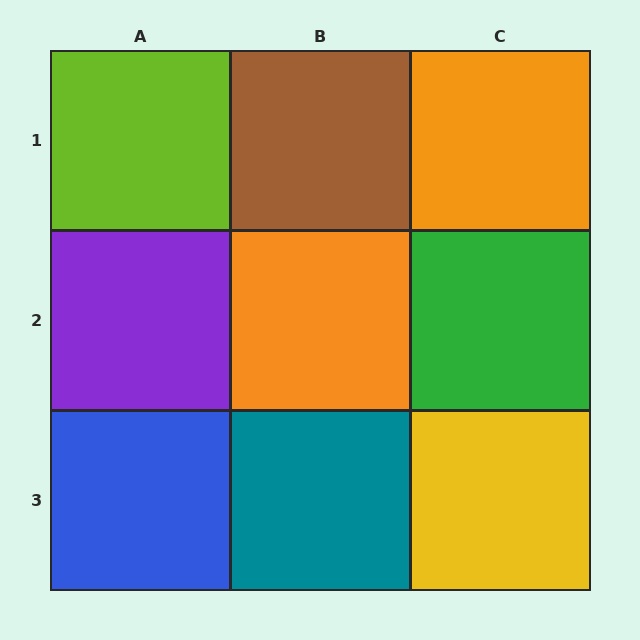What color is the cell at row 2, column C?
Green.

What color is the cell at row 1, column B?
Brown.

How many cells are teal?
1 cell is teal.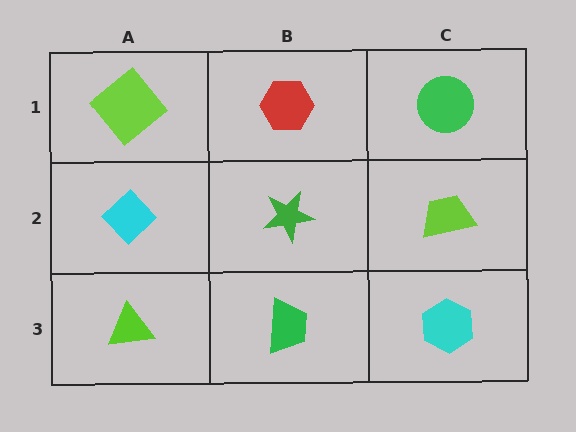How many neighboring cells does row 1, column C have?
2.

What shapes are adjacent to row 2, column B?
A red hexagon (row 1, column B), a green trapezoid (row 3, column B), a cyan diamond (row 2, column A), a lime trapezoid (row 2, column C).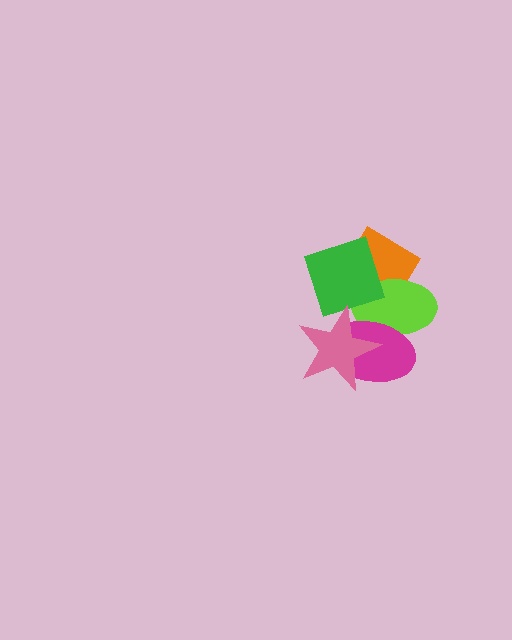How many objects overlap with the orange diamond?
2 objects overlap with the orange diamond.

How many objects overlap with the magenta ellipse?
2 objects overlap with the magenta ellipse.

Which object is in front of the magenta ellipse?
The pink star is in front of the magenta ellipse.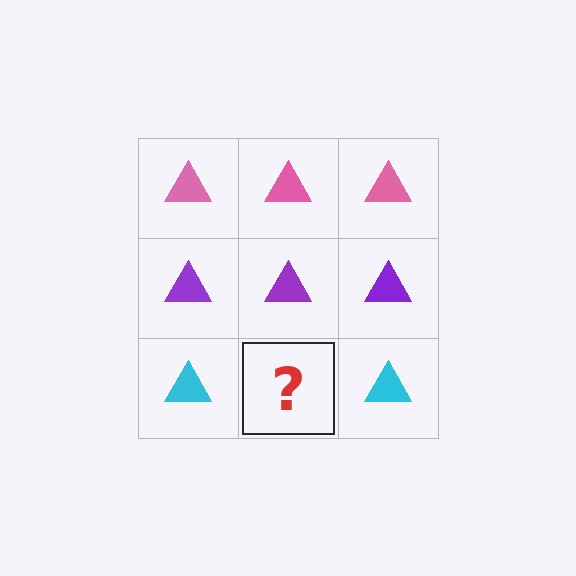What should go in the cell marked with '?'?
The missing cell should contain a cyan triangle.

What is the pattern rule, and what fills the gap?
The rule is that each row has a consistent color. The gap should be filled with a cyan triangle.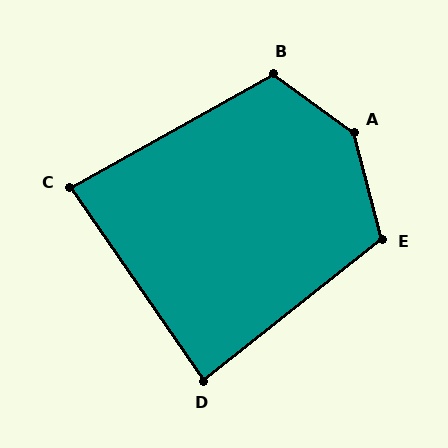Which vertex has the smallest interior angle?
C, at approximately 85 degrees.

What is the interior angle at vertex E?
Approximately 114 degrees (obtuse).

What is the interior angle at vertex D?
Approximately 86 degrees (approximately right).